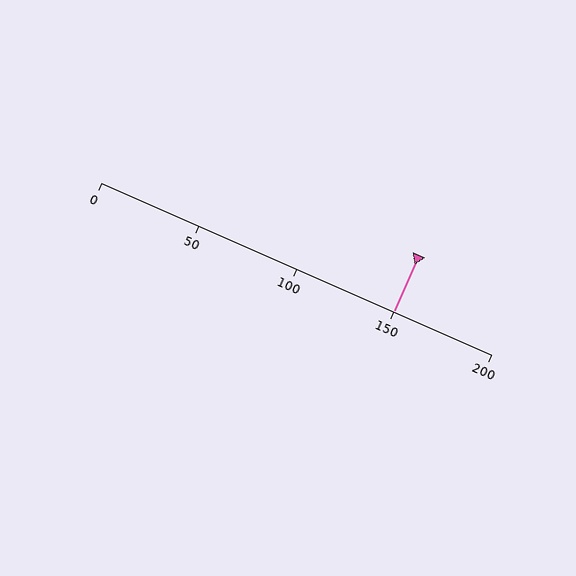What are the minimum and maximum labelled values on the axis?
The axis runs from 0 to 200.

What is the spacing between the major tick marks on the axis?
The major ticks are spaced 50 apart.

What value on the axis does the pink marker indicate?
The marker indicates approximately 150.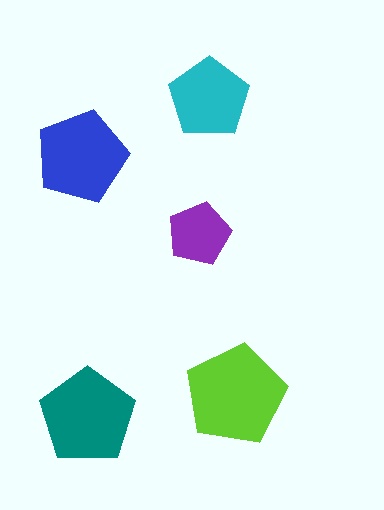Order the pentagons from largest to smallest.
the lime one, the teal one, the blue one, the cyan one, the purple one.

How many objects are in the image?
There are 5 objects in the image.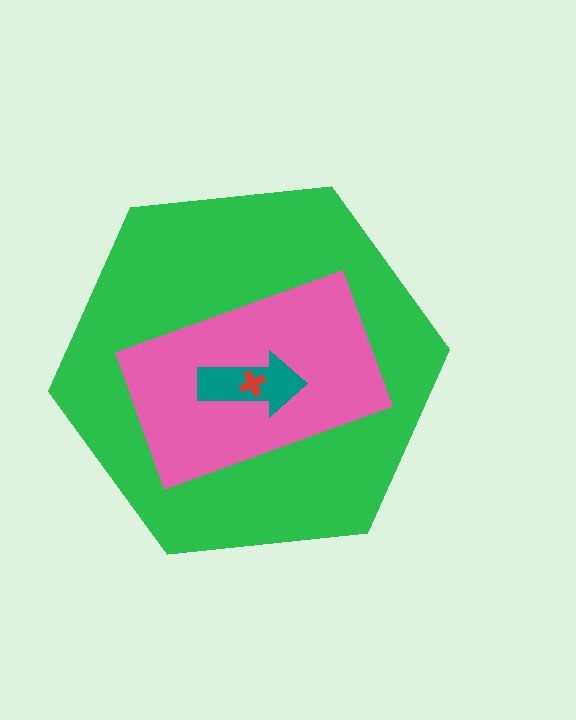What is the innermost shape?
The red cross.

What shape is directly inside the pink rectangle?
The teal arrow.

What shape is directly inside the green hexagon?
The pink rectangle.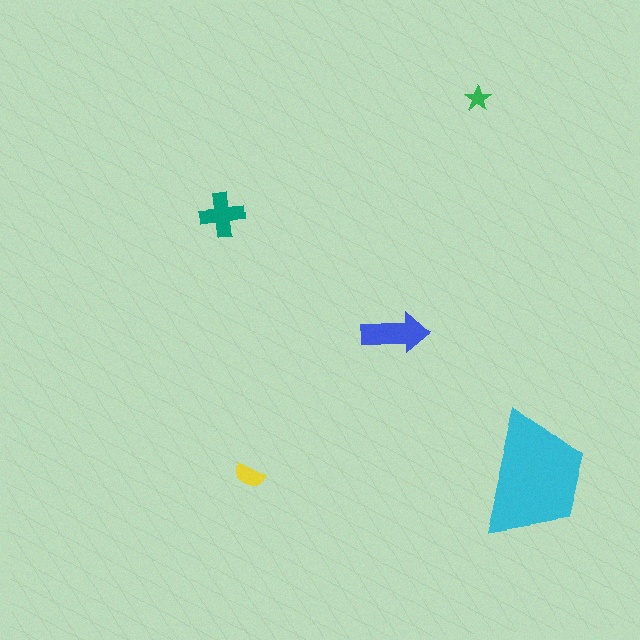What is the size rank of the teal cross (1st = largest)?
3rd.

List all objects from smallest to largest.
The green star, the yellow semicircle, the teal cross, the blue arrow, the cyan trapezoid.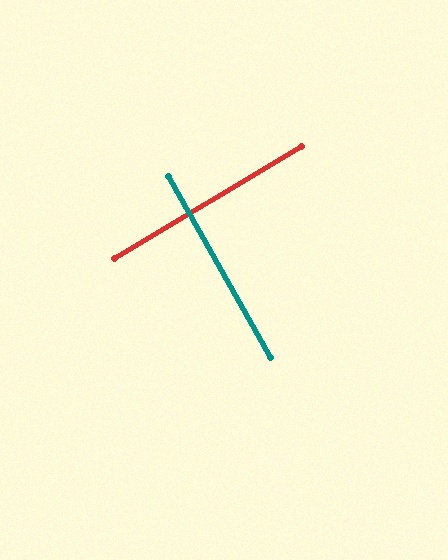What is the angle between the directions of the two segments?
Approximately 88 degrees.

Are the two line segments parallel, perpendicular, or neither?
Perpendicular — they meet at approximately 88°.